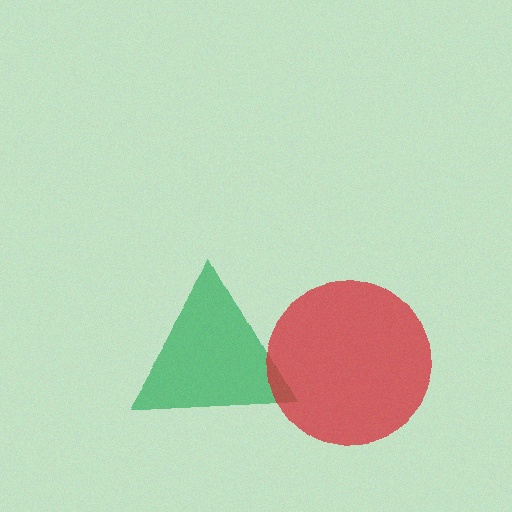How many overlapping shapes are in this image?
There are 2 overlapping shapes in the image.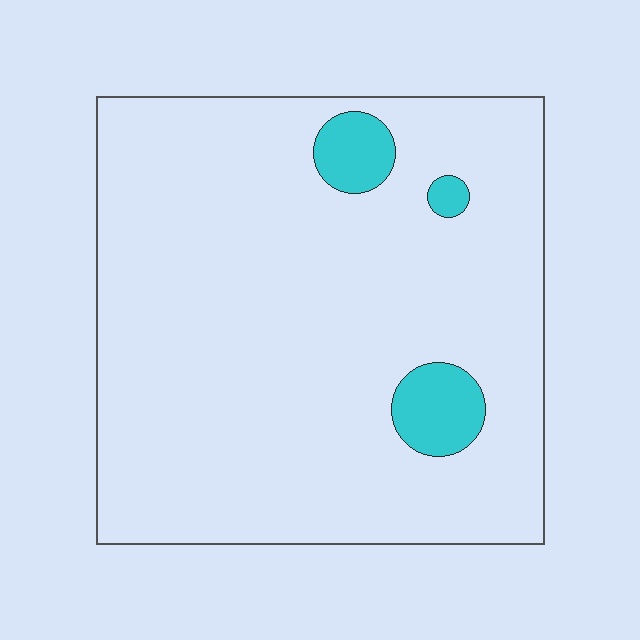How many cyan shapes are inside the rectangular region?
3.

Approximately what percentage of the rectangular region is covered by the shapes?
Approximately 5%.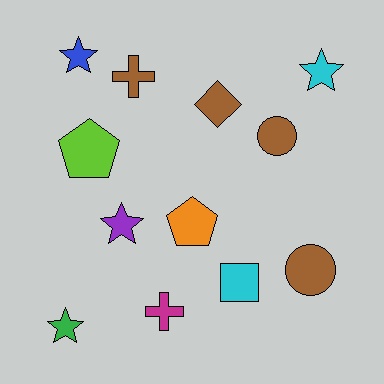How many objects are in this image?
There are 12 objects.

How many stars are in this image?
There are 4 stars.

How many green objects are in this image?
There is 1 green object.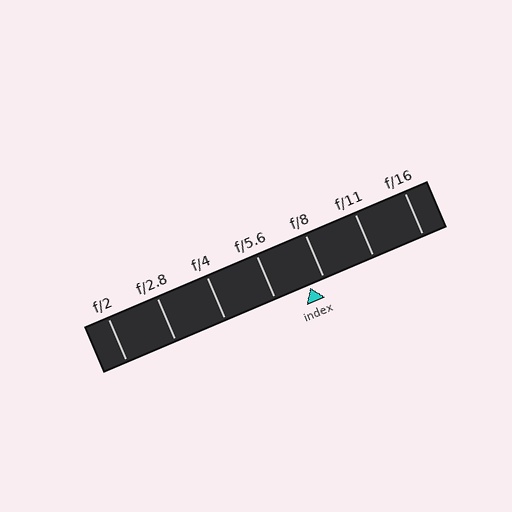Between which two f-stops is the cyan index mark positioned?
The index mark is between f/5.6 and f/8.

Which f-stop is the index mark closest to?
The index mark is closest to f/8.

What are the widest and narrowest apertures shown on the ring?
The widest aperture shown is f/2 and the narrowest is f/16.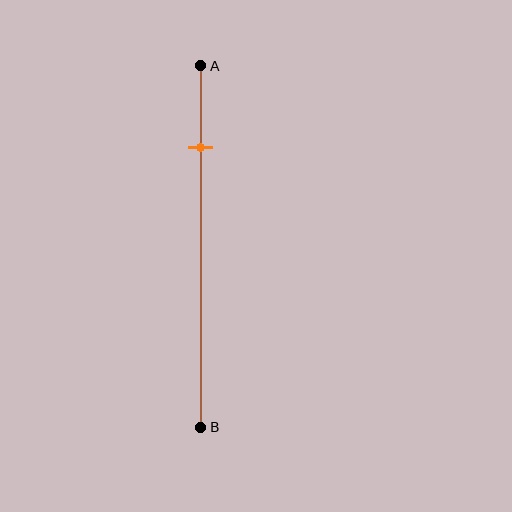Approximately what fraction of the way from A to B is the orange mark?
The orange mark is approximately 25% of the way from A to B.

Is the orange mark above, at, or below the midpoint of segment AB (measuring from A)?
The orange mark is above the midpoint of segment AB.